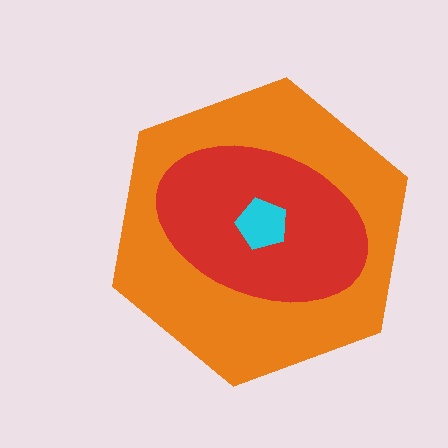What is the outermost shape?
The orange hexagon.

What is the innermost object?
The cyan pentagon.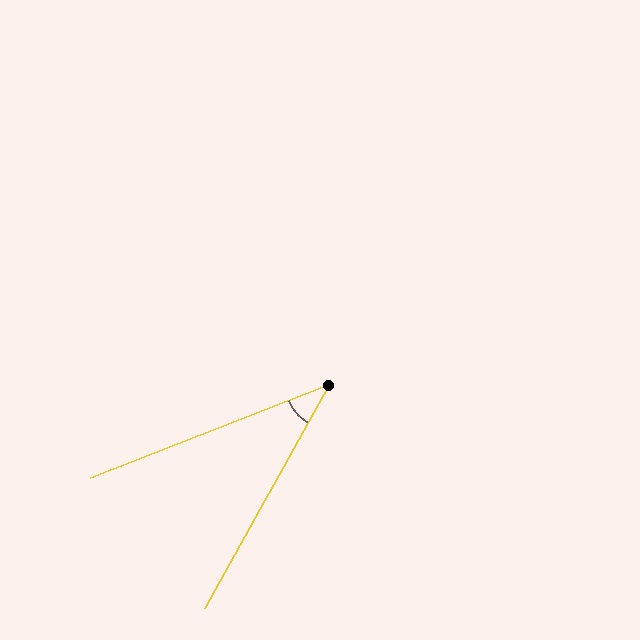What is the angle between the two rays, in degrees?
Approximately 40 degrees.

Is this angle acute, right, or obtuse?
It is acute.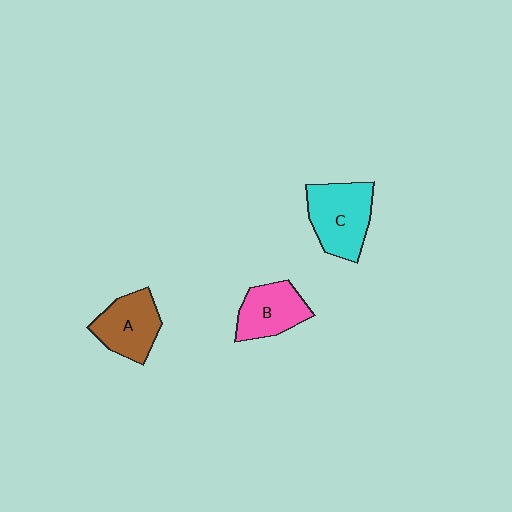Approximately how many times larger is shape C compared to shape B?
Approximately 1.3 times.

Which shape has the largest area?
Shape C (cyan).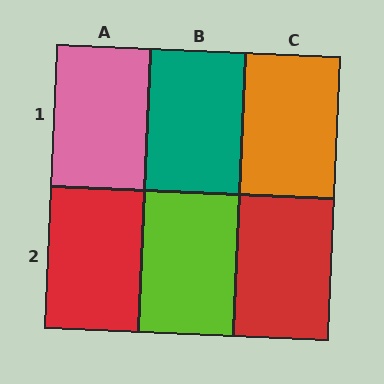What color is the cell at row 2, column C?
Red.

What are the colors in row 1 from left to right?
Pink, teal, orange.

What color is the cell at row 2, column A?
Red.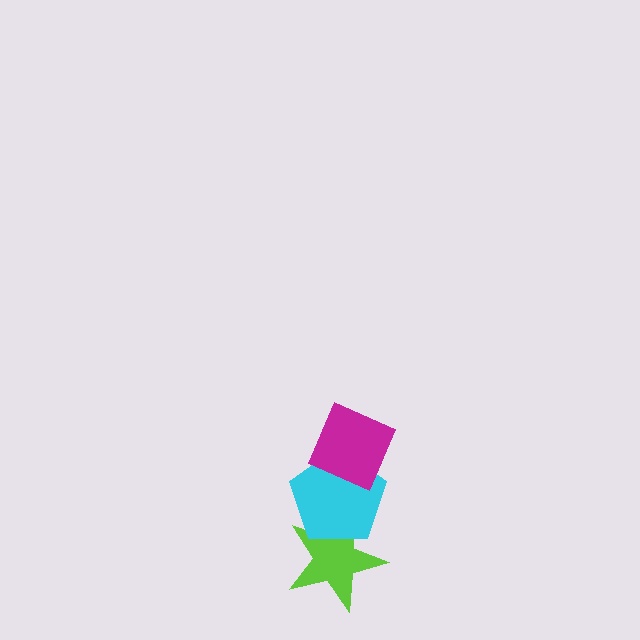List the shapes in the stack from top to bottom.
From top to bottom: the magenta diamond, the cyan pentagon, the lime star.